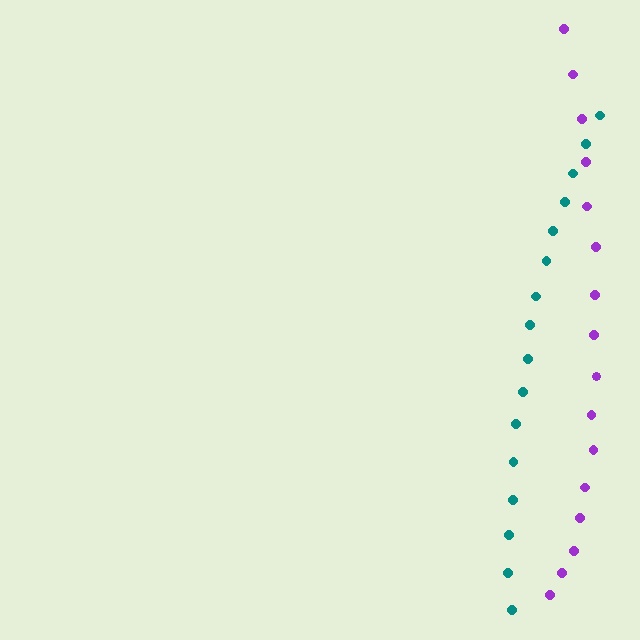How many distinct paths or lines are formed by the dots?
There are 2 distinct paths.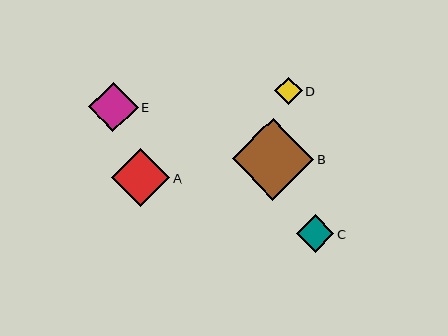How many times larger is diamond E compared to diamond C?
Diamond E is approximately 1.3 times the size of diamond C.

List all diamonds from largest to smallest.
From largest to smallest: B, A, E, C, D.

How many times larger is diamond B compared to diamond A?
Diamond B is approximately 1.4 times the size of diamond A.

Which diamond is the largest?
Diamond B is the largest with a size of approximately 81 pixels.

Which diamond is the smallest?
Diamond D is the smallest with a size of approximately 28 pixels.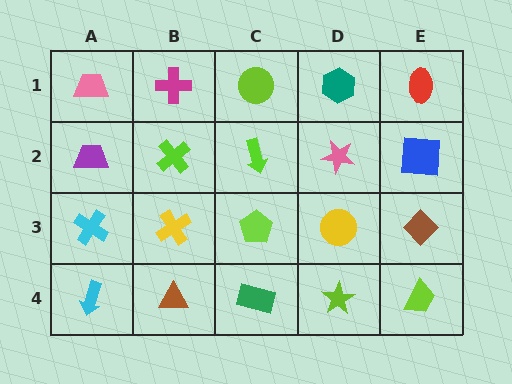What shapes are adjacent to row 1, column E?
A blue square (row 2, column E), a teal hexagon (row 1, column D).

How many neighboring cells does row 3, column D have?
4.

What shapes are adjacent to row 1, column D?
A pink star (row 2, column D), a lime circle (row 1, column C), a red ellipse (row 1, column E).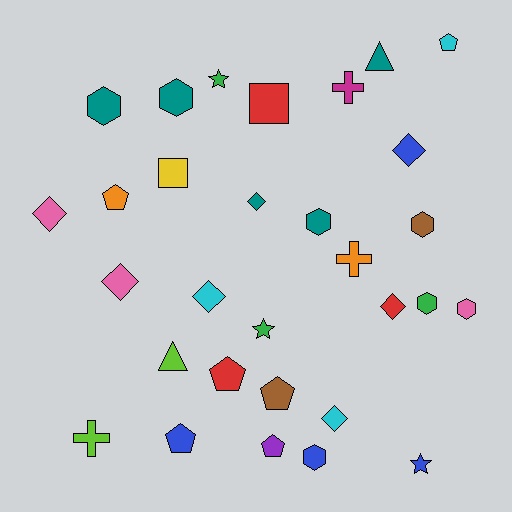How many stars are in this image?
There are 3 stars.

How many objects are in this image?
There are 30 objects.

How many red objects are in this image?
There are 3 red objects.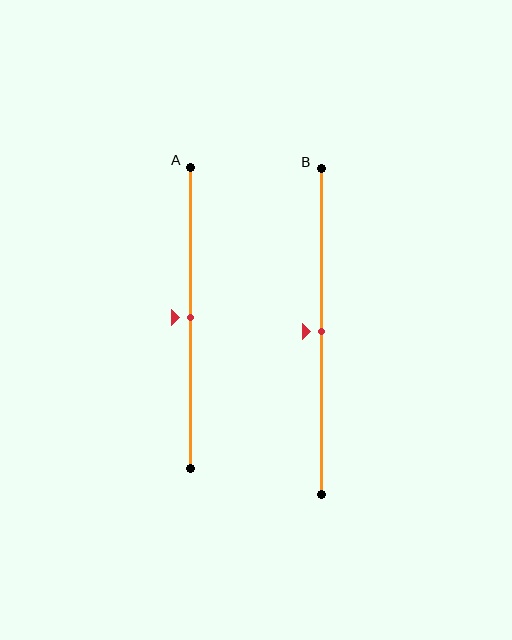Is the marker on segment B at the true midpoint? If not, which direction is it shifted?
Yes, the marker on segment B is at the true midpoint.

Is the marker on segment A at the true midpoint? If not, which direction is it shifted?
Yes, the marker on segment A is at the true midpoint.